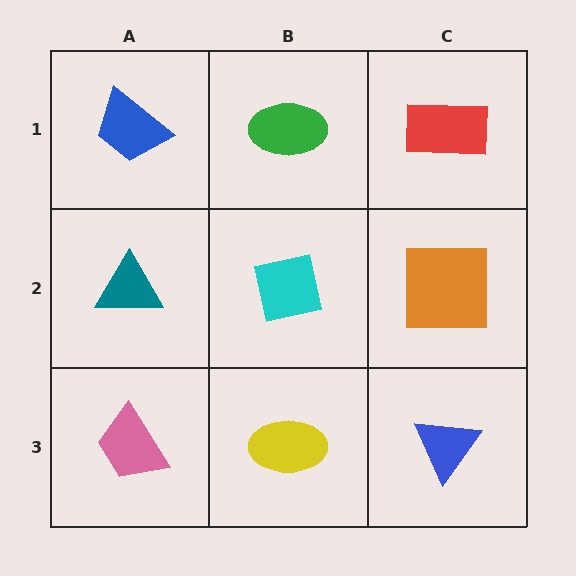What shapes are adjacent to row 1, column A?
A teal triangle (row 2, column A), a green ellipse (row 1, column B).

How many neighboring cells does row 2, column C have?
3.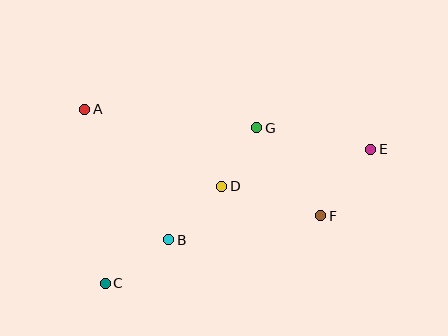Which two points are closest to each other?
Points D and G are closest to each other.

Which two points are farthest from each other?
Points C and E are farthest from each other.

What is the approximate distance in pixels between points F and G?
The distance between F and G is approximately 109 pixels.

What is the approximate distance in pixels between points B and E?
The distance between B and E is approximately 221 pixels.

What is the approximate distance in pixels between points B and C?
The distance between B and C is approximately 77 pixels.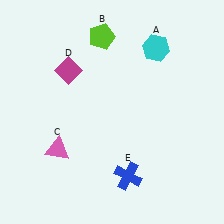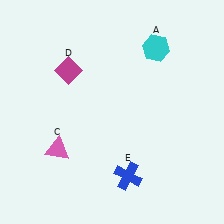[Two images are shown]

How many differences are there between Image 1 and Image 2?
There is 1 difference between the two images.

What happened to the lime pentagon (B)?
The lime pentagon (B) was removed in Image 2. It was in the top-left area of Image 1.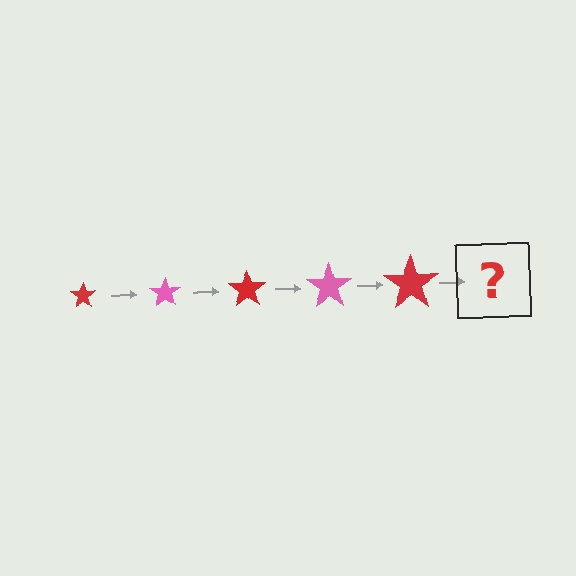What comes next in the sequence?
The next element should be a pink star, larger than the previous one.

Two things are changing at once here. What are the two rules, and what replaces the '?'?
The two rules are that the star grows larger each step and the color cycles through red and pink. The '?' should be a pink star, larger than the previous one.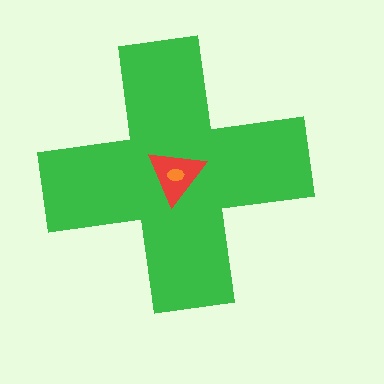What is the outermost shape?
The green cross.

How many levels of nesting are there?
3.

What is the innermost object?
The orange ellipse.